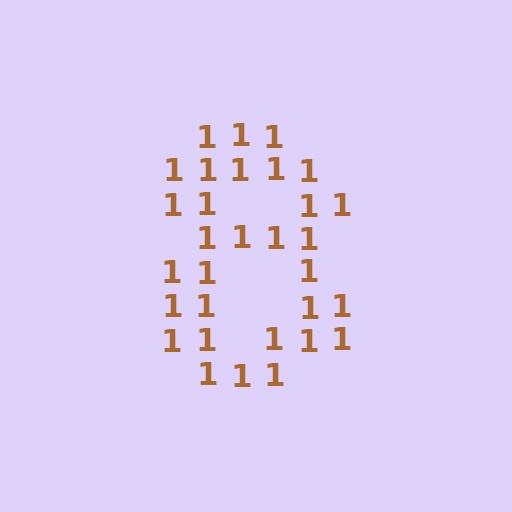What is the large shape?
The large shape is the digit 8.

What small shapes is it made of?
It is made of small digit 1's.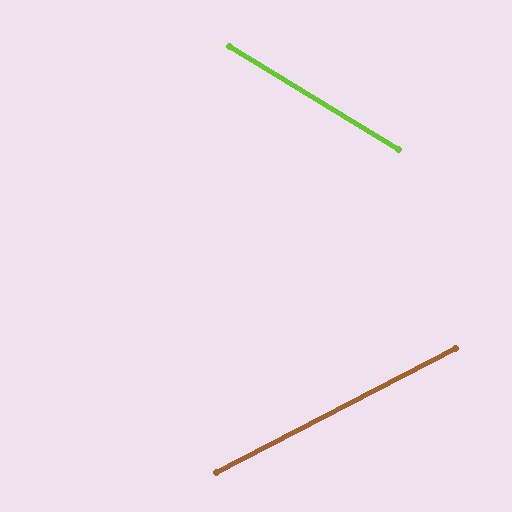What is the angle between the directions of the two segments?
Approximately 59 degrees.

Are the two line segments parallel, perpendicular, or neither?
Neither parallel nor perpendicular — they differ by about 59°.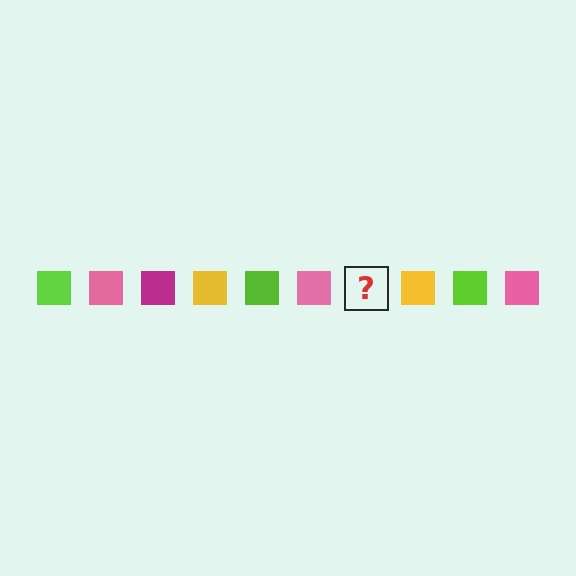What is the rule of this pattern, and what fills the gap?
The rule is that the pattern cycles through lime, pink, magenta, yellow squares. The gap should be filled with a magenta square.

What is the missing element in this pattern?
The missing element is a magenta square.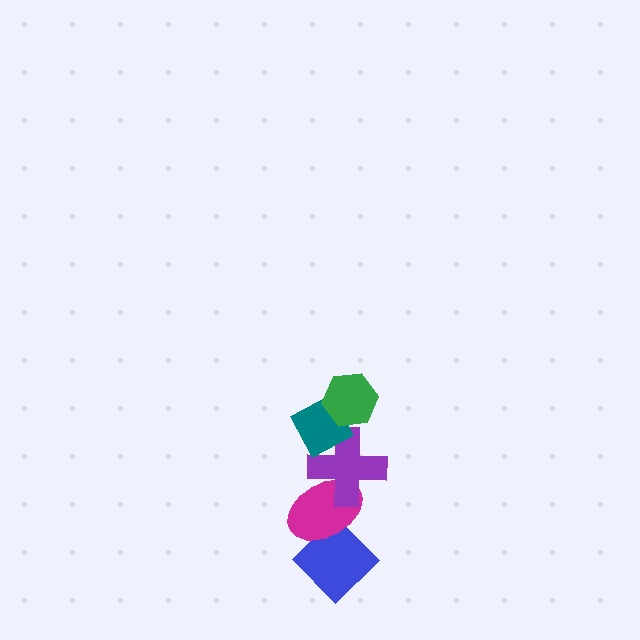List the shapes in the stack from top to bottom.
From top to bottom: the green hexagon, the teal diamond, the purple cross, the magenta ellipse, the blue diamond.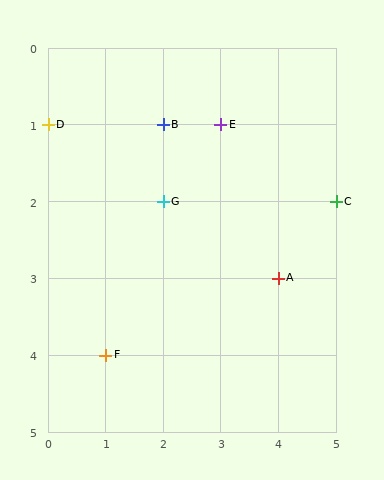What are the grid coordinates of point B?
Point B is at grid coordinates (2, 1).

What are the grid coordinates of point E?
Point E is at grid coordinates (3, 1).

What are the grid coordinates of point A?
Point A is at grid coordinates (4, 3).